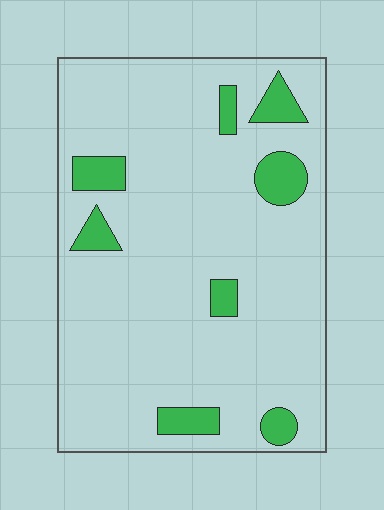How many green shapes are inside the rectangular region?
8.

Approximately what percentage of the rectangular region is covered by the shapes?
Approximately 10%.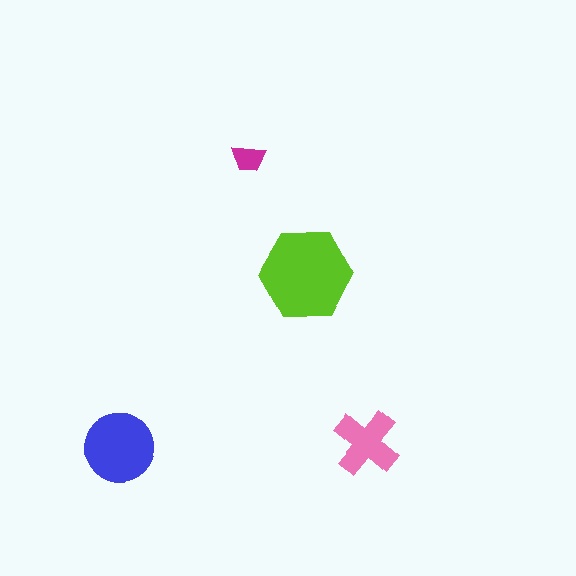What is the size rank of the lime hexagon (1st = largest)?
1st.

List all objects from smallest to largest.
The magenta trapezoid, the pink cross, the blue circle, the lime hexagon.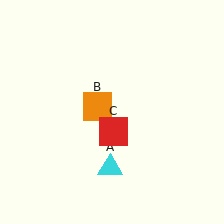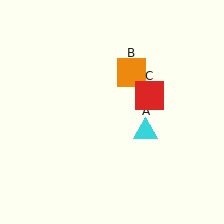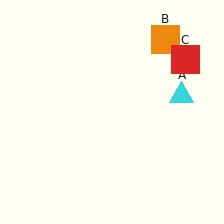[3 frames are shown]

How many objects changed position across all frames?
3 objects changed position: cyan triangle (object A), orange square (object B), red square (object C).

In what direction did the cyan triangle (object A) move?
The cyan triangle (object A) moved up and to the right.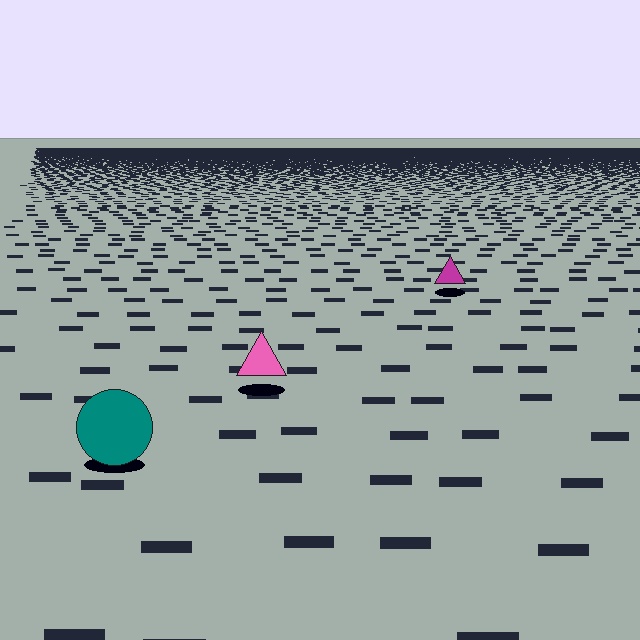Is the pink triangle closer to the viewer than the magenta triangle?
Yes. The pink triangle is closer — you can tell from the texture gradient: the ground texture is coarser near it.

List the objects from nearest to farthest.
From nearest to farthest: the teal circle, the pink triangle, the magenta triangle.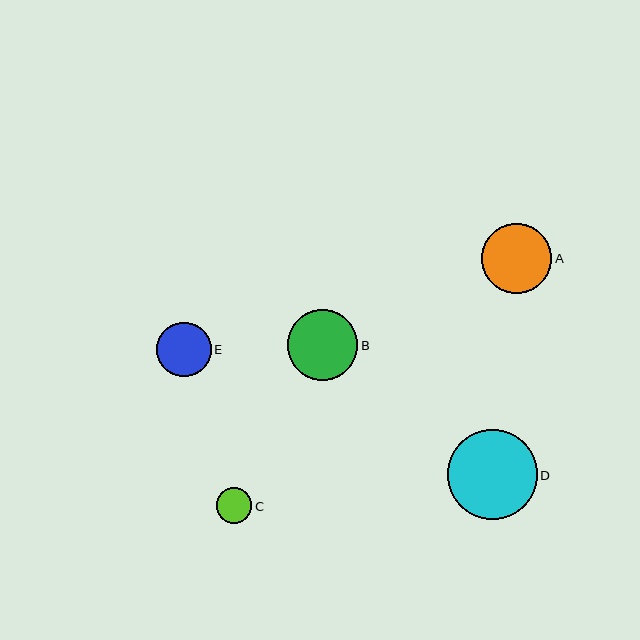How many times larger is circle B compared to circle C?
Circle B is approximately 2.0 times the size of circle C.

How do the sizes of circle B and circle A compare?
Circle B and circle A are approximately the same size.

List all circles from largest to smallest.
From largest to smallest: D, B, A, E, C.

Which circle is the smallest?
Circle C is the smallest with a size of approximately 35 pixels.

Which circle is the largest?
Circle D is the largest with a size of approximately 89 pixels.